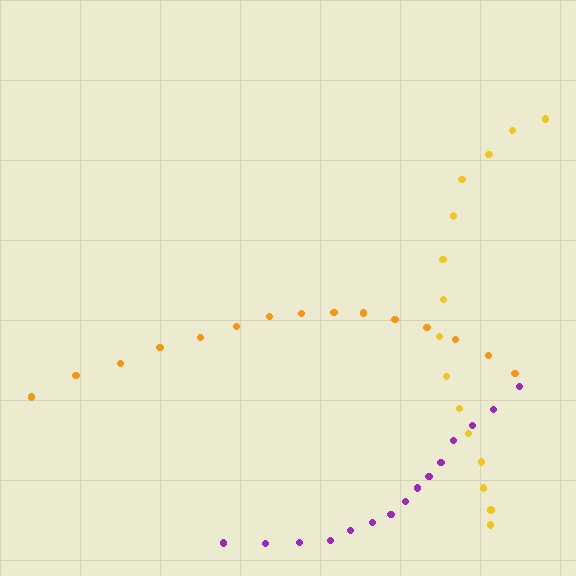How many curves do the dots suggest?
There are 3 distinct paths.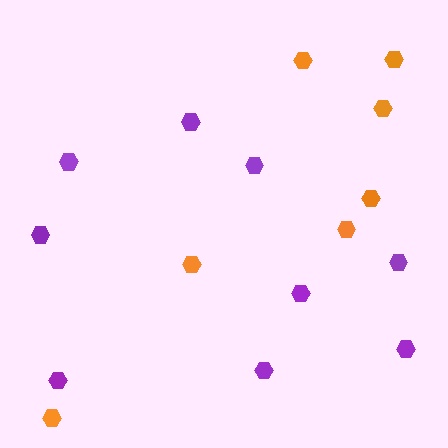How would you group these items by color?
There are 2 groups: one group of purple hexagons (9) and one group of orange hexagons (7).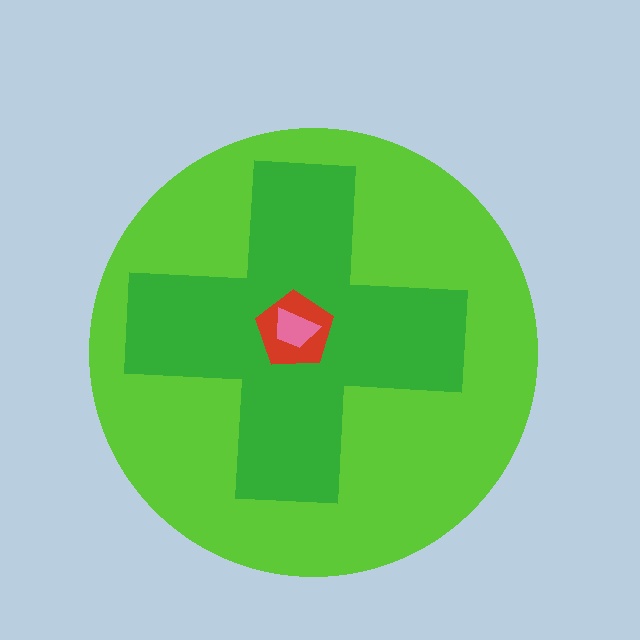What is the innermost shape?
The pink trapezoid.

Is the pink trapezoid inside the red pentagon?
Yes.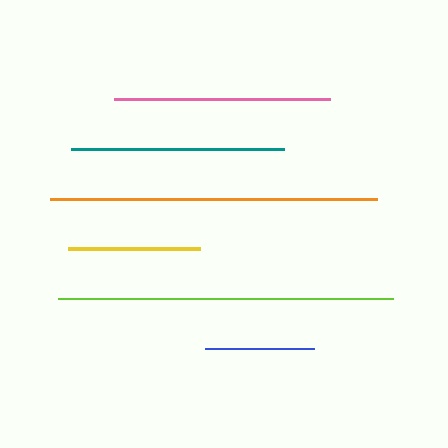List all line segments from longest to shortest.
From longest to shortest: lime, orange, pink, teal, yellow, blue.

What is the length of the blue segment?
The blue segment is approximately 109 pixels long.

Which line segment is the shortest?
The blue line is the shortest at approximately 109 pixels.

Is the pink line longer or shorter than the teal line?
The pink line is longer than the teal line.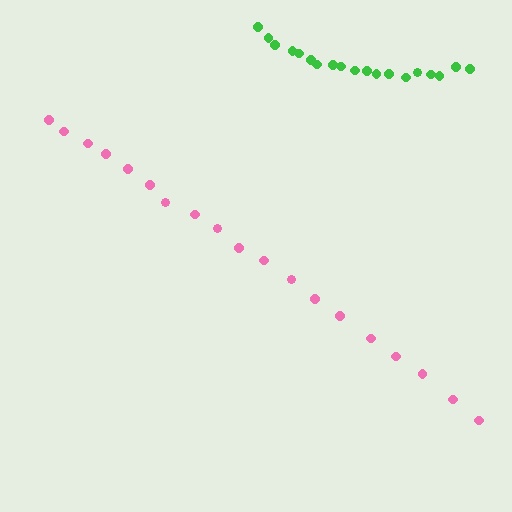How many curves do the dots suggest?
There are 2 distinct paths.